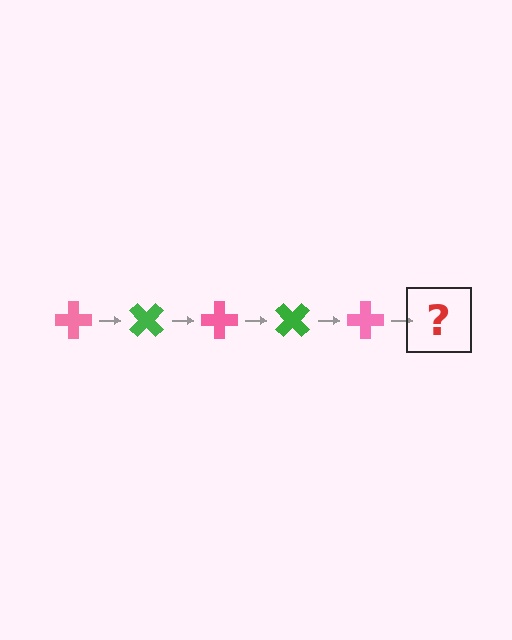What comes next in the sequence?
The next element should be a green cross, rotated 225 degrees from the start.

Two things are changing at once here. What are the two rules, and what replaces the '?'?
The two rules are that it rotates 45 degrees each step and the color cycles through pink and green. The '?' should be a green cross, rotated 225 degrees from the start.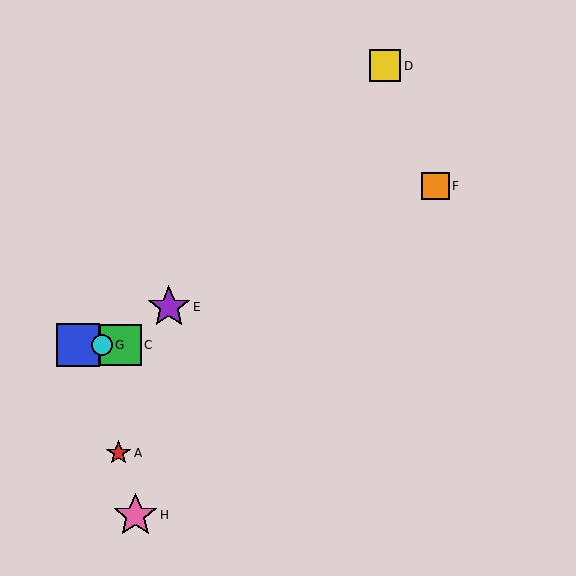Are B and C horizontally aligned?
Yes, both are at y≈345.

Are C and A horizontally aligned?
No, C is at y≈345 and A is at y≈453.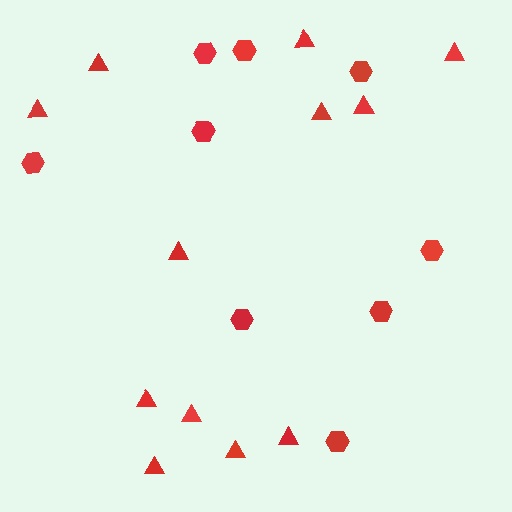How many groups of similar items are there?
There are 2 groups: one group of triangles (12) and one group of hexagons (9).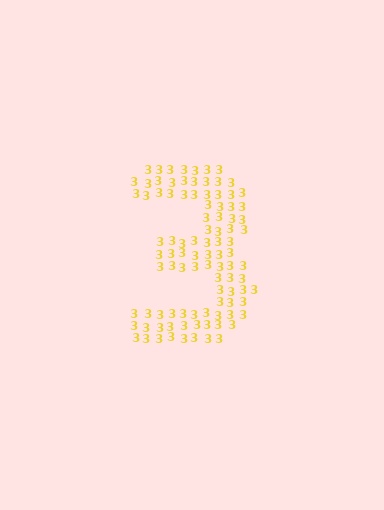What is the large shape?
The large shape is the digit 3.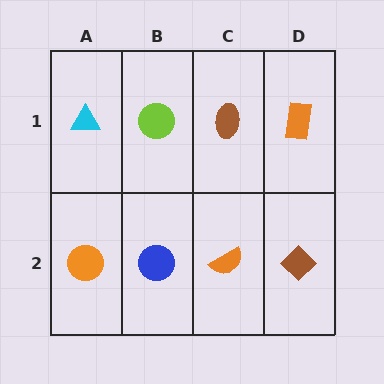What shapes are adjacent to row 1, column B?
A blue circle (row 2, column B), a cyan triangle (row 1, column A), a brown ellipse (row 1, column C).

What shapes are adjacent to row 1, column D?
A brown diamond (row 2, column D), a brown ellipse (row 1, column C).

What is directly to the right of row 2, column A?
A blue circle.